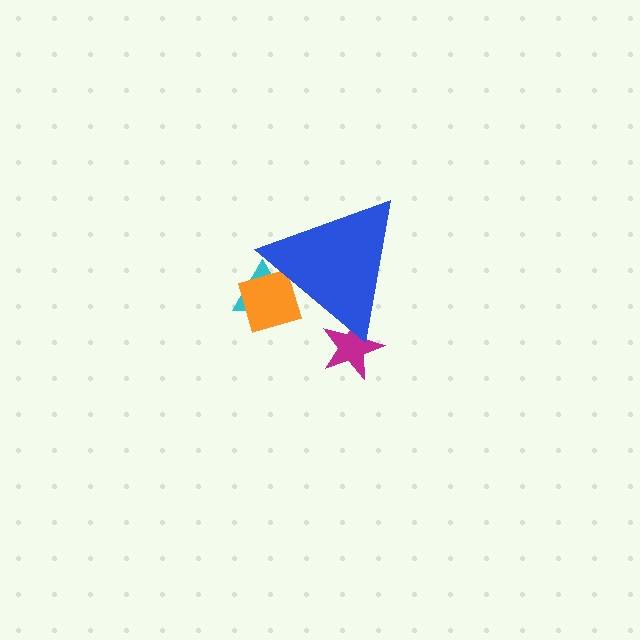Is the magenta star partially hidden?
Yes, the magenta star is partially hidden behind the blue triangle.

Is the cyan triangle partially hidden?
Yes, the cyan triangle is partially hidden behind the blue triangle.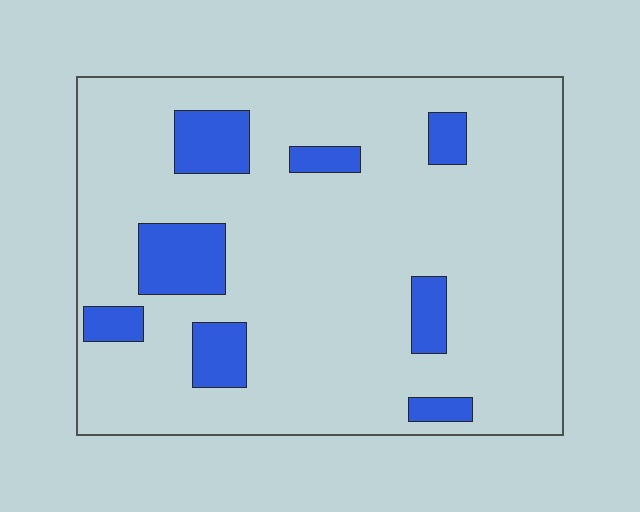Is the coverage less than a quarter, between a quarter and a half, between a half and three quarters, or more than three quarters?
Less than a quarter.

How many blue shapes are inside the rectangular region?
8.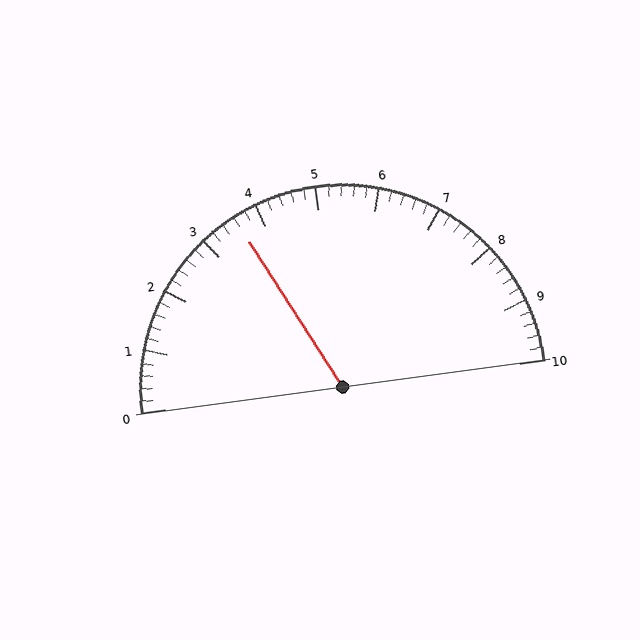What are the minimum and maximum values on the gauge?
The gauge ranges from 0 to 10.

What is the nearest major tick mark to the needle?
The nearest major tick mark is 4.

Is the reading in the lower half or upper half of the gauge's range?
The reading is in the lower half of the range (0 to 10).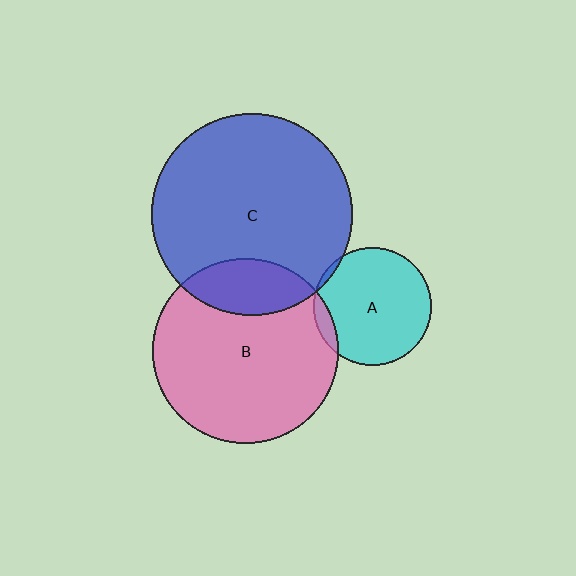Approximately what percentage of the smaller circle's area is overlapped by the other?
Approximately 20%.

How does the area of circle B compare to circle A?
Approximately 2.5 times.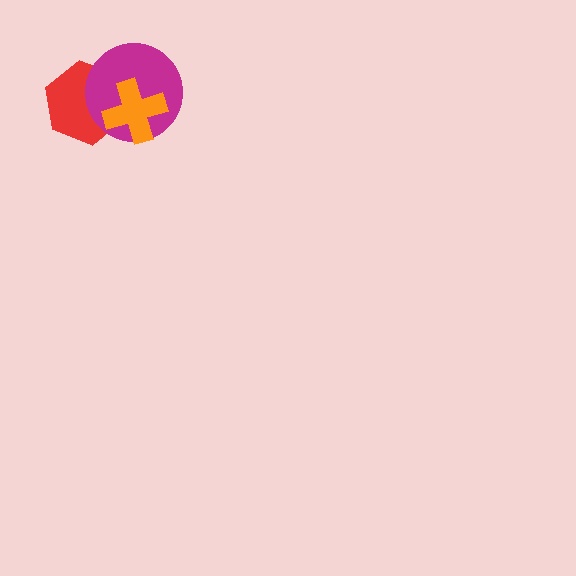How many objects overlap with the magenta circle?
2 objects overlap with the magenta circle.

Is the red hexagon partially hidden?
Yes, it is partially covered by another shape.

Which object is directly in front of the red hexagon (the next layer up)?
The magenta circle is directly in front of the red hexagon.